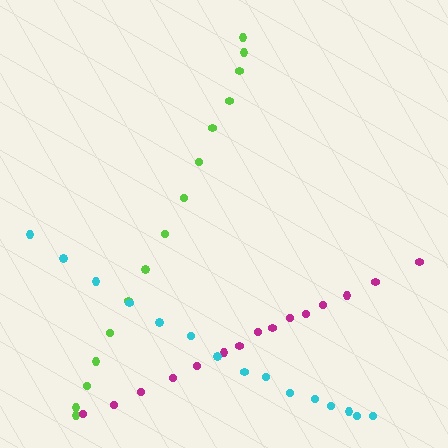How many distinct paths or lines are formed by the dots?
There are 3 distinct paths.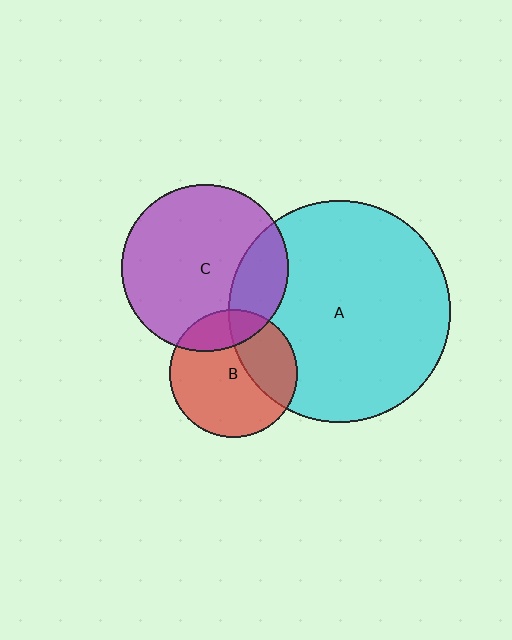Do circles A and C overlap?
Yes.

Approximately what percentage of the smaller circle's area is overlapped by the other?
Approximately 20%.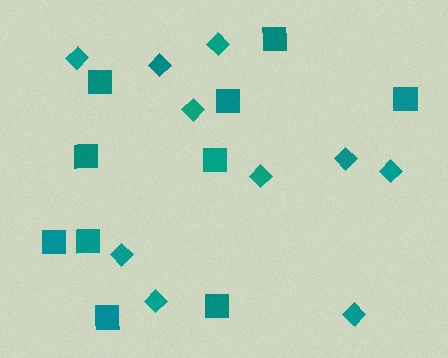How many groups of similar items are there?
There are 2 groups: one group of squares (10) and one group of diamonds (10).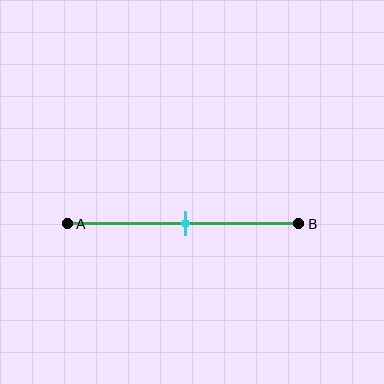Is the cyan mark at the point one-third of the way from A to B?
No, the mark is at about 50% from A, not at the 33% one-third point.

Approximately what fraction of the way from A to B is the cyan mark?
The cyan mark is approximately 50% of the way from A to B.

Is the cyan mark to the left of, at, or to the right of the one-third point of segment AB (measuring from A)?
The cyan mark is to the right of the one-third point of segment AB.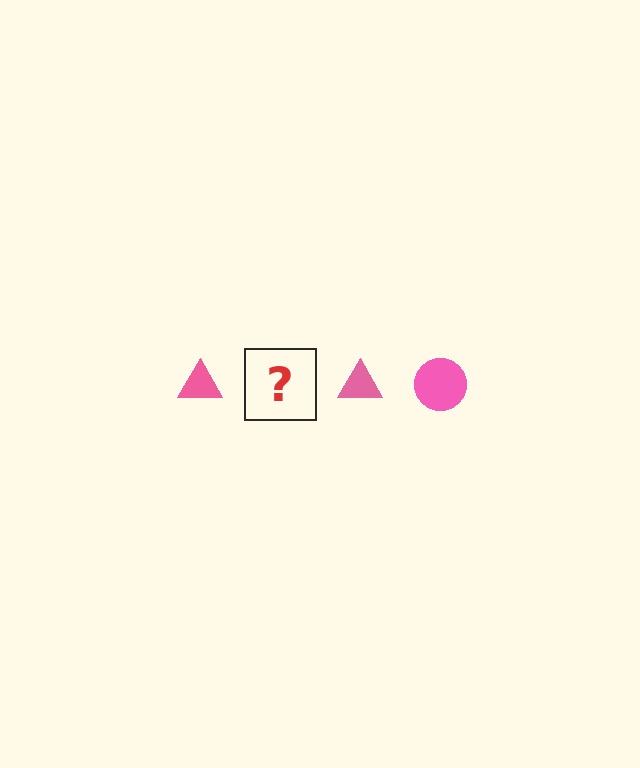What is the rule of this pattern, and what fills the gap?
The rule is that the pattern cycles through triangle, circle shapes in pink. The gap should be filled with a pink circle.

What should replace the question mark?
The question mark should be replaced with a pink circle.